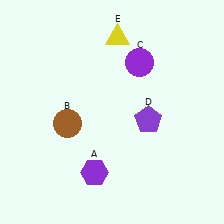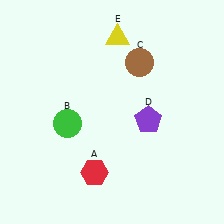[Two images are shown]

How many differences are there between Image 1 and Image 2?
There are 3 differences between the two images.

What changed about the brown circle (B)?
In Image 1, B is brown. In Image 2, it changed to green.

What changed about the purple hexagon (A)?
In Image 1, A is purple. In Image 2, it changed to red.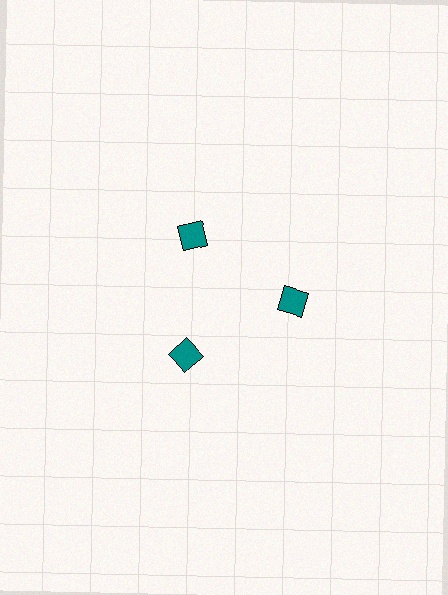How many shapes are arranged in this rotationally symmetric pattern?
There are 3 shapes, arranged in 3 groups of 1.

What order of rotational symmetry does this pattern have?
This pattern has 3-fold rotational symmetry.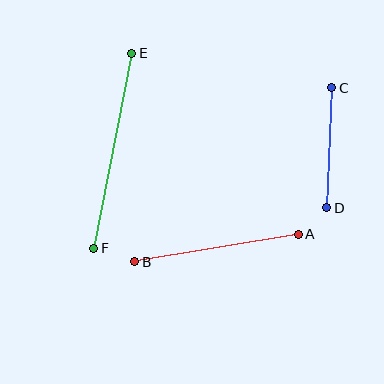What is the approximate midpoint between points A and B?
The midpoint is at approximately (217, 248) pixels.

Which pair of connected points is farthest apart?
Points E and F are farthest apart.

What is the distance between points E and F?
The distance is approximately 199 pixels.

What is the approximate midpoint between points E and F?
The midpoint is at approximately (113, 151) pixels.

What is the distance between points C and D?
The distance is approximately 120 pixels.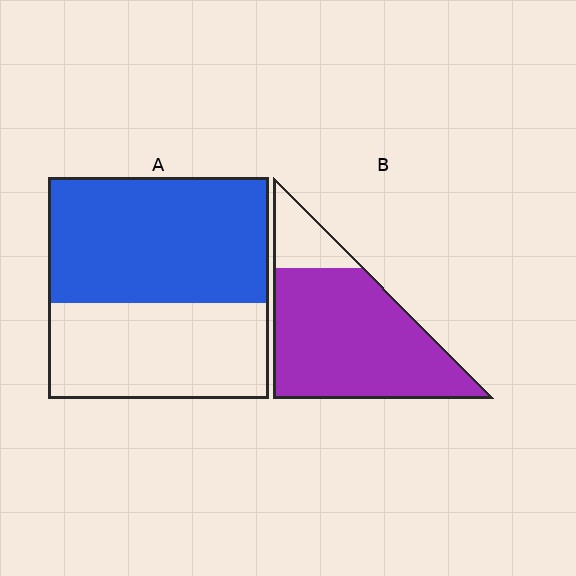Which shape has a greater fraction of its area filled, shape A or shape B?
Shape B.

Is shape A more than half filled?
Yes.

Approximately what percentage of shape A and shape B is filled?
A is approximately 55% and B is approximately 85%.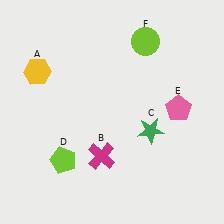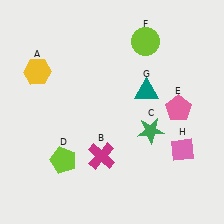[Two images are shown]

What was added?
A teal triangle (G), a pink diamond (H) were added in Image 2.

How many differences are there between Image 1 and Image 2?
There are 2 differences between the two images.